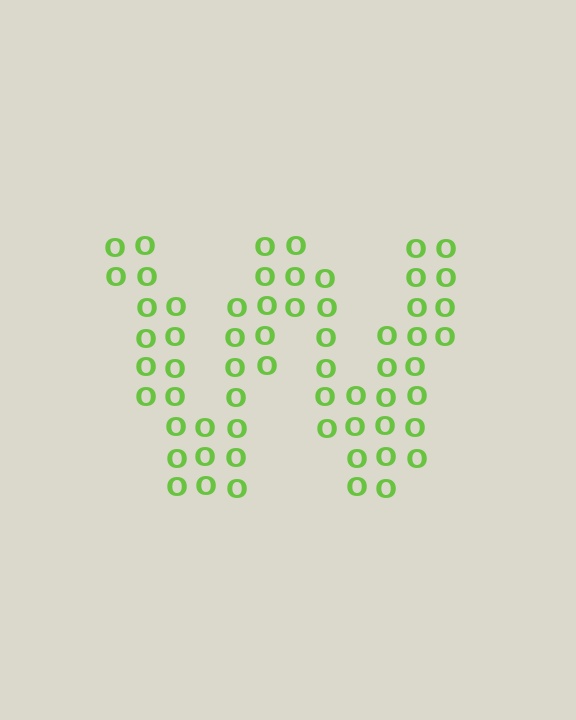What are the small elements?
The small elements are letter O's.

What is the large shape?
The large shape is the letter W.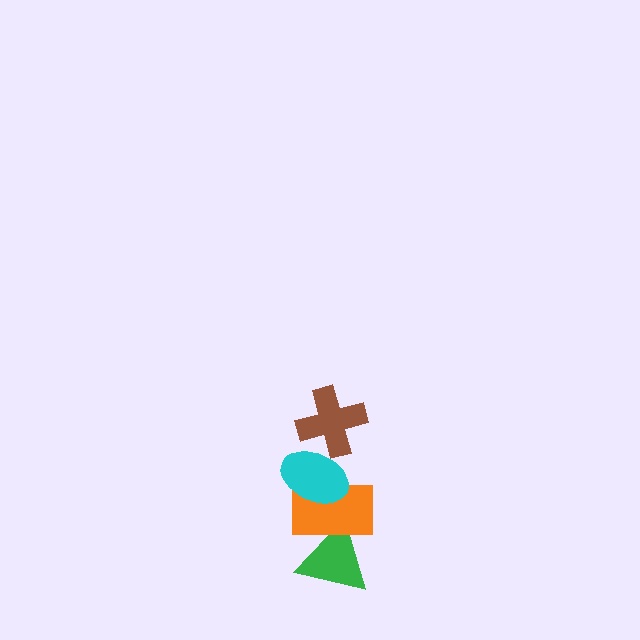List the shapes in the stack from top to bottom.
From top to bottom: the brown cross, the cyan ellipse, the orange rectangle, the green triangle.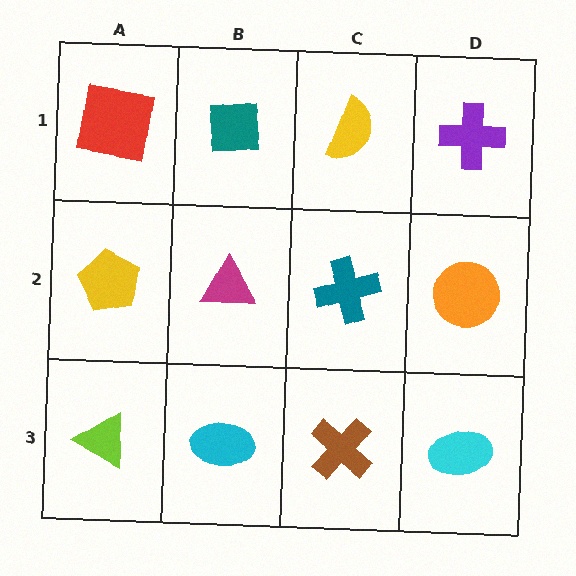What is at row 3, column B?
A cyan ellipse.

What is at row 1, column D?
A purple cross.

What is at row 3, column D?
A cyan ellipse.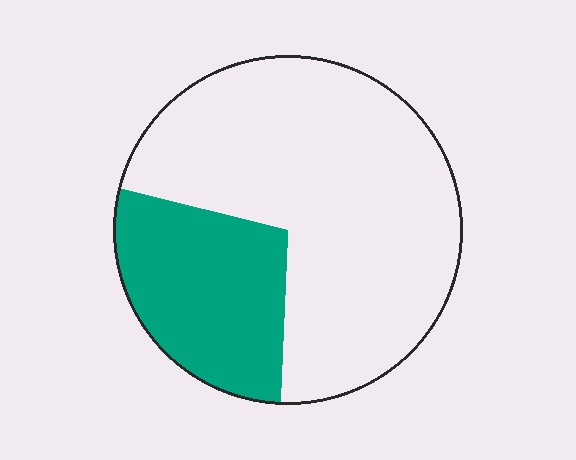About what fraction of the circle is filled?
About one quarter (1/4).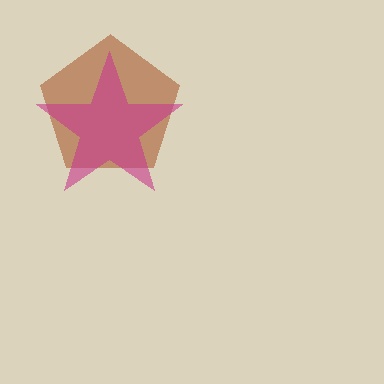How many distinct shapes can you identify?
There are 2 distinct shapes: a brown pentagon, a magenta star.